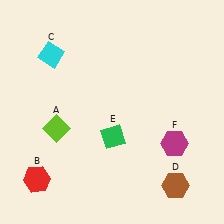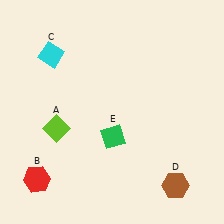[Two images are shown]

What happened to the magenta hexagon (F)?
The magenta hexagon (F) was removed in Image 2. It was in the bottom-right area of Image 1.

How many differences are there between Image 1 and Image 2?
There is 1 difference between the two images.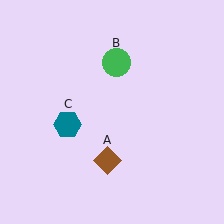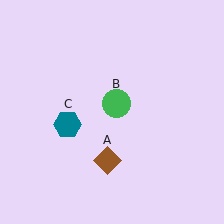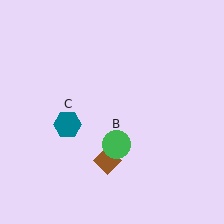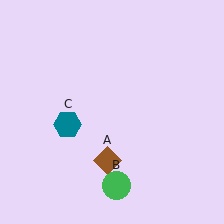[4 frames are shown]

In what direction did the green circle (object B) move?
The green circle (object B) moved down.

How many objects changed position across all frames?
1 object changed position: green circle (object B).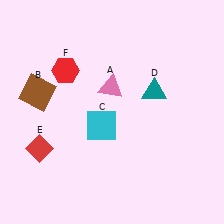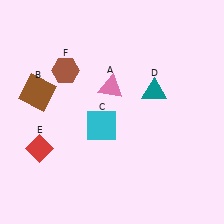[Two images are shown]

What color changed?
The hexagon (F) changed from red in Image 1 to brown in Image 2.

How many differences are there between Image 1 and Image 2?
There is 1 difference between the two images.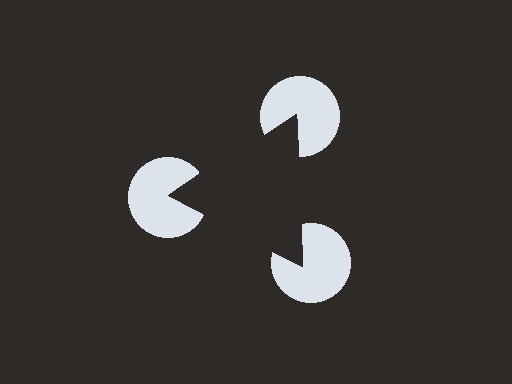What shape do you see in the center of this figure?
An illusory triangle — its edges are inferred from the aligned wedge cuts in the pac-man discs, not physically drawn.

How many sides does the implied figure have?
3 sides.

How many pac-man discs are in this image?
There are 3 — one at each vertex of the illusory triangle.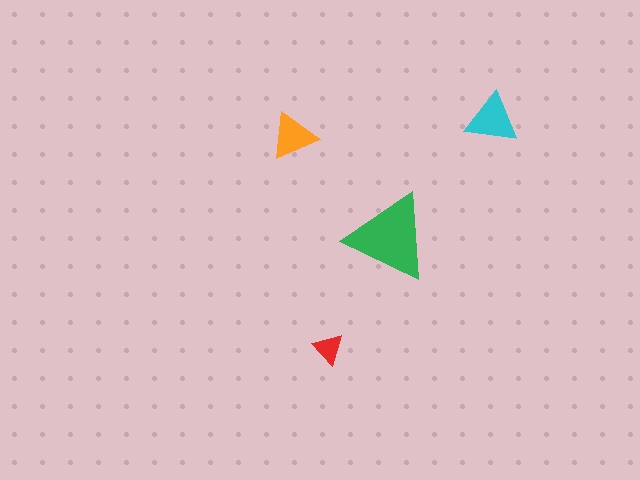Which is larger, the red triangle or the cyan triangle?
The cyan one.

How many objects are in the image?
There are 4 objects in the image.